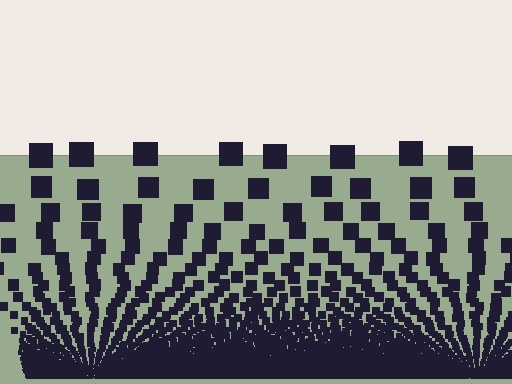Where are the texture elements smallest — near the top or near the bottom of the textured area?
Near the bottom.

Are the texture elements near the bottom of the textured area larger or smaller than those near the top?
Smaller. The gradient is inverted — elements near the bottom are smaller and denser.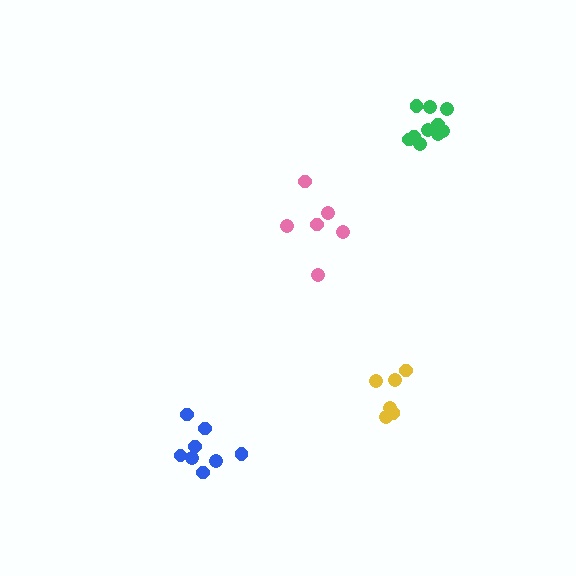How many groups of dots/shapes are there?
There are 4 groups.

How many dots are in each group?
Group 1: 8 dots, Group 2: 6 dots, Group 3: 10 dots, Group 4: 6 dots (30 total).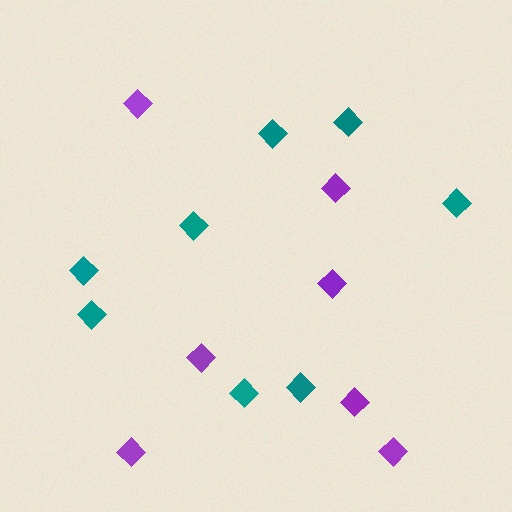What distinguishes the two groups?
There are 2 groups: one group of purple diamonds (7) and one group of teal diamonds (8).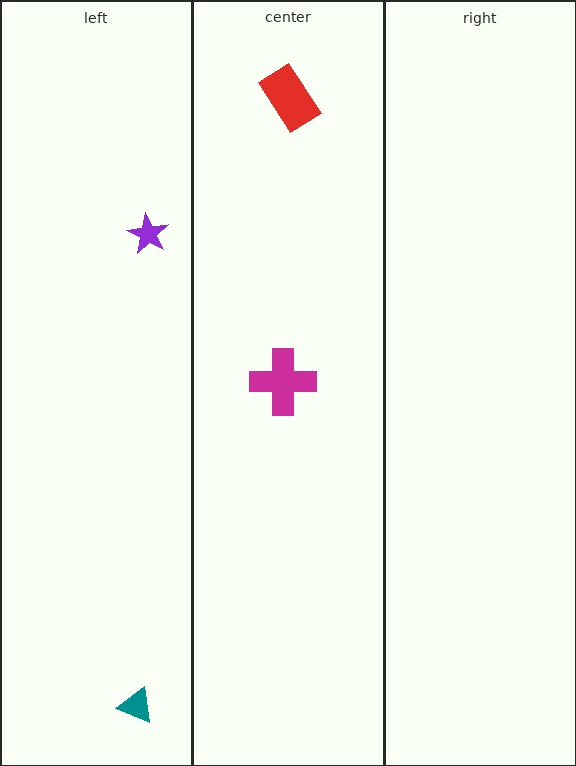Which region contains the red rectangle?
The center region.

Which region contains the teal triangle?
The left region.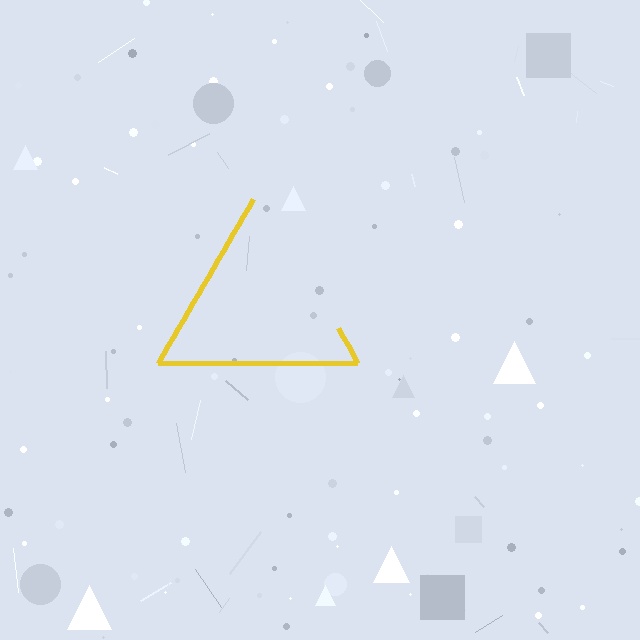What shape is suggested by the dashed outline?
The dashed outline suggests a triangle.